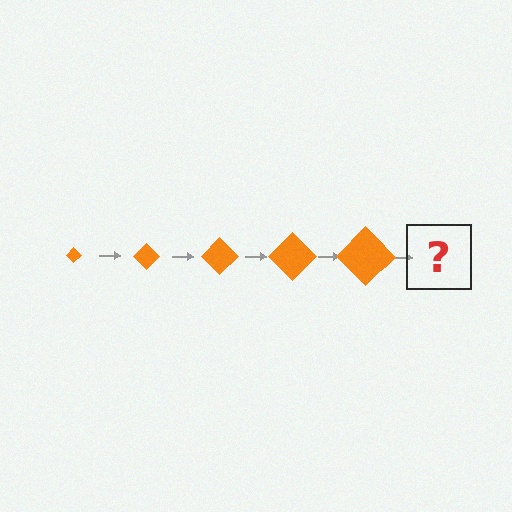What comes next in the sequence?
The next element should be an orange diamond, larger than the previous one.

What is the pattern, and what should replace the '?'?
The pattern is that the diamond gets progressively larger each step. The '?' should be an orange diamond, larger than the previous one.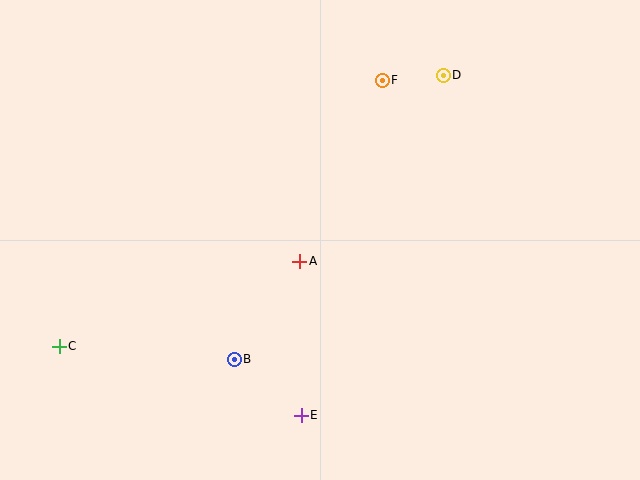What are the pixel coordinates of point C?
Point C is at (59, 346).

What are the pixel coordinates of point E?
Point E is at (301, 415).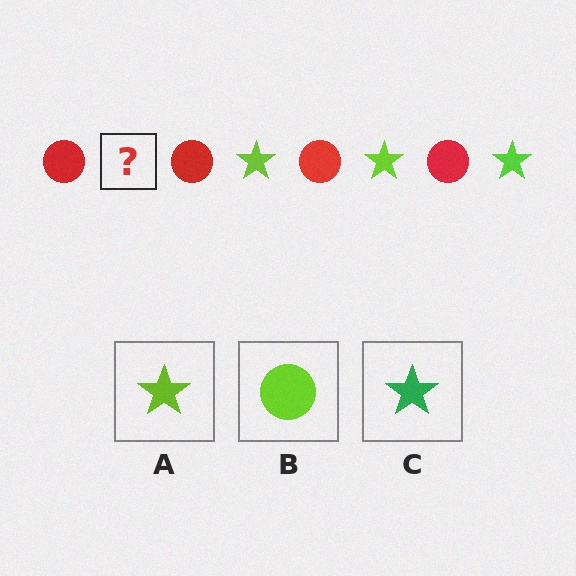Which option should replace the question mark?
Option A.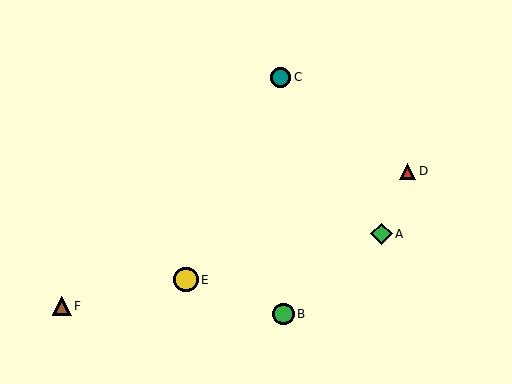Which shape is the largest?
The yellow circle (labeled E) is the largest.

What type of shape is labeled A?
Shape A is a green diamond.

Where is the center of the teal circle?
The center of the teal circle is at (281, 77).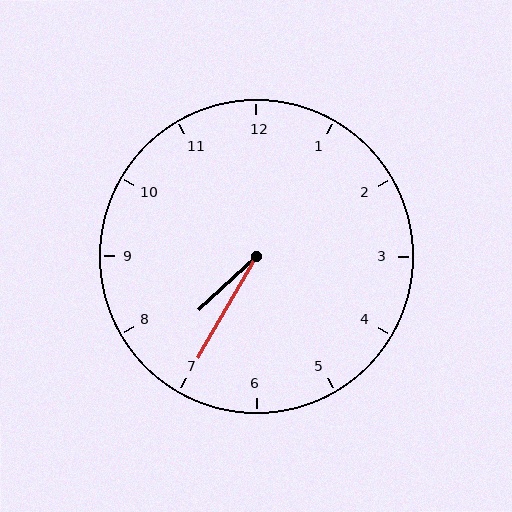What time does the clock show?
7:35.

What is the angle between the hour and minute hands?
Approximately 18 degrees.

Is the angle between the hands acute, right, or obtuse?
It is acute.